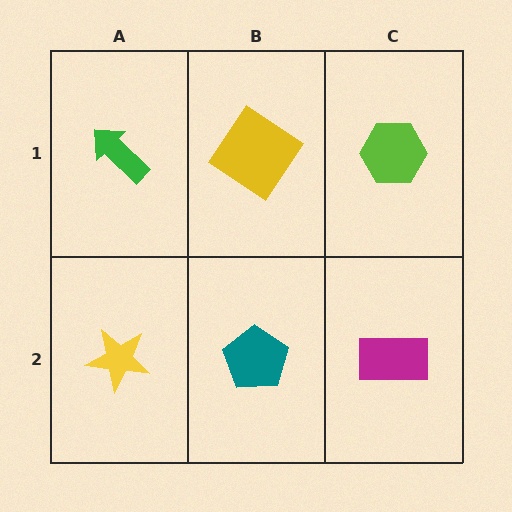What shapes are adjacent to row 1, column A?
A yellow star (row 2, column A), a yellow diamond (row 1, column B).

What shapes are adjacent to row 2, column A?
A green arrow (row 1, column A), a teal pentagon (row 2, column B).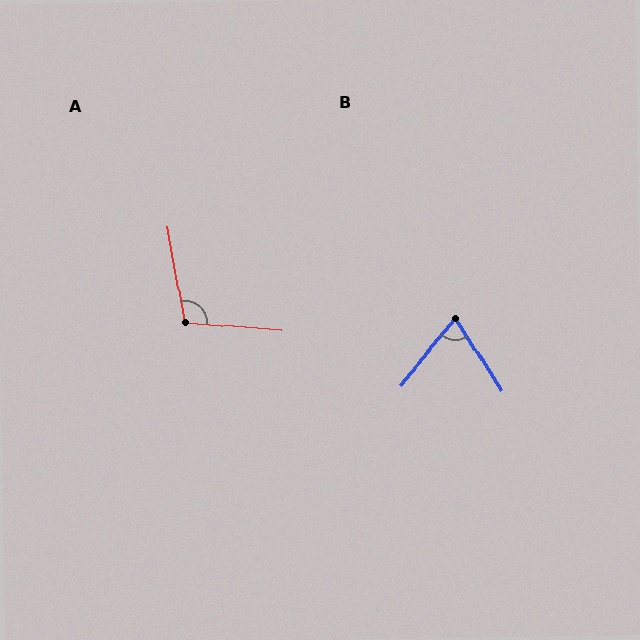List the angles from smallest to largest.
B (72°), A (104°).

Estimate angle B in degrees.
Approximately 72 degrees.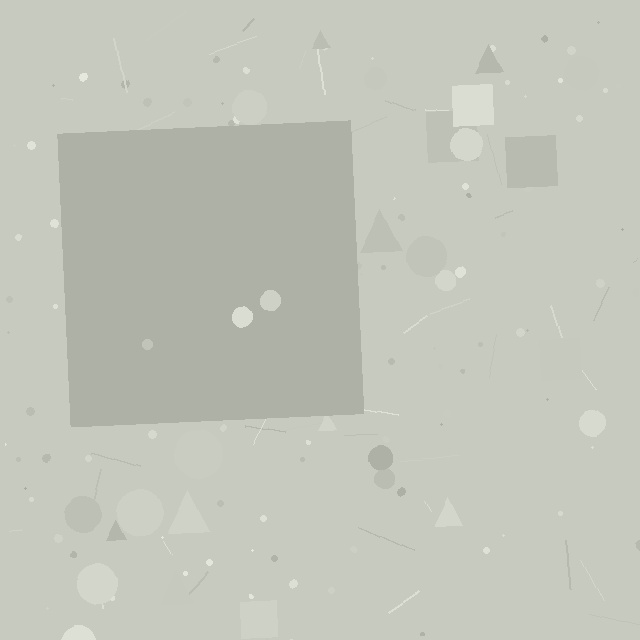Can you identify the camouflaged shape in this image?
The camouflaged shape is a square.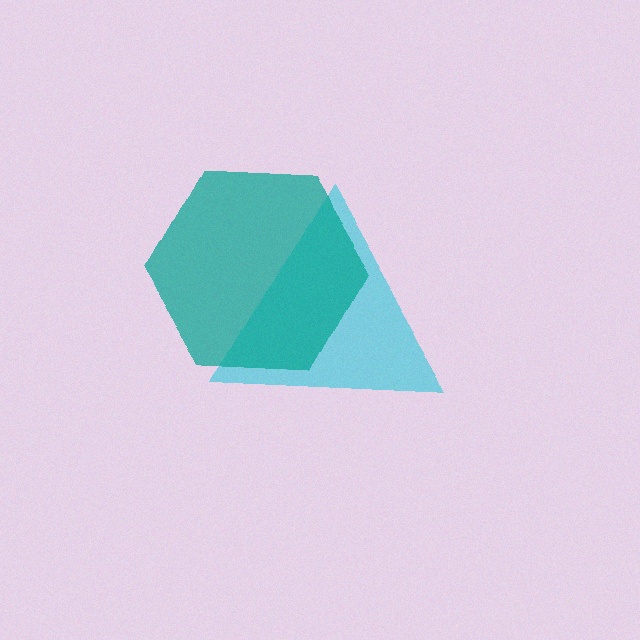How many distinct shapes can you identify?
There are 2 distinct shapes: a cyan triangle, a teal hexagon.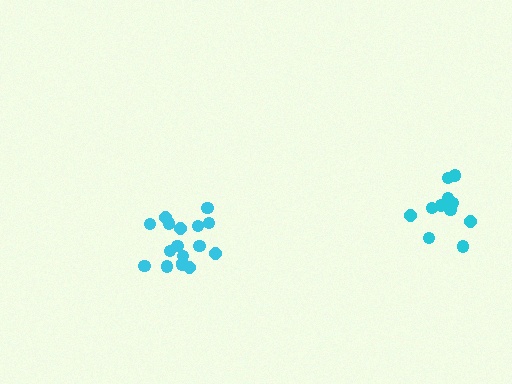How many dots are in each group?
Group 1: 17 dots, Group 2: 11 dots (28 total).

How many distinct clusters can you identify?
There are 2 distinct clusters.